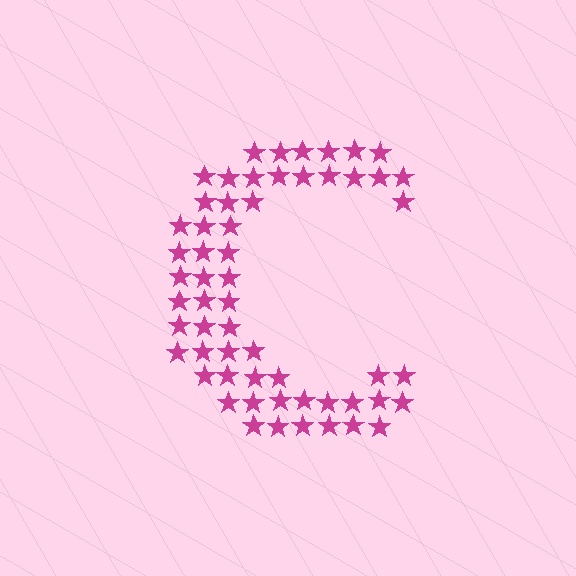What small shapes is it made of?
It is made of small stars.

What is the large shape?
The large shape is the letter C.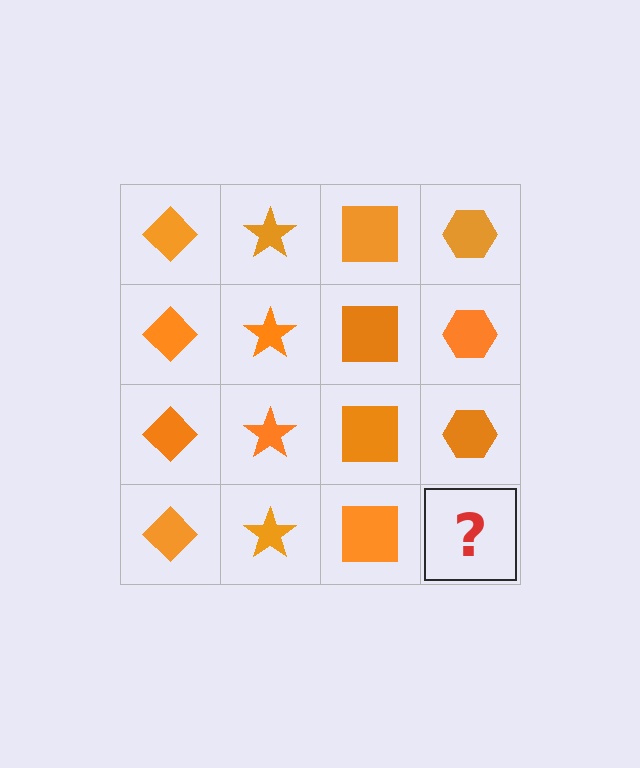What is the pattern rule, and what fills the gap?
The rule is that each column has a consistent shape. The gap should be filled with an orange hexagon.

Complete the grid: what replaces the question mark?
The question mark should be replaced with an orange hexagon.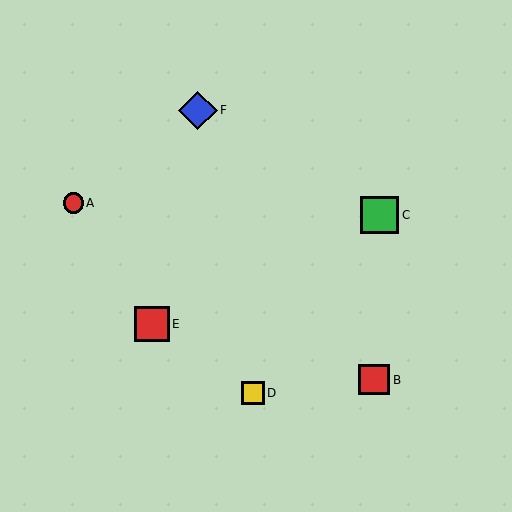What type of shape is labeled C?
Shape C is a green square.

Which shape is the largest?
The blue diamond (labeled F) is the largest.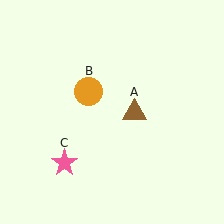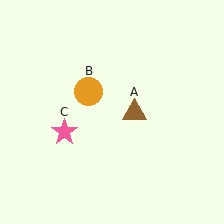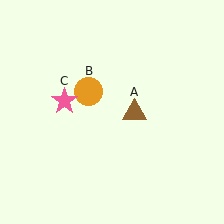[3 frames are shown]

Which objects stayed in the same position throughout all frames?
Brown triangle (object A) and orange circle (object B) remained stationary.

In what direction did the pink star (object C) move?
The pink star (object C) moved up.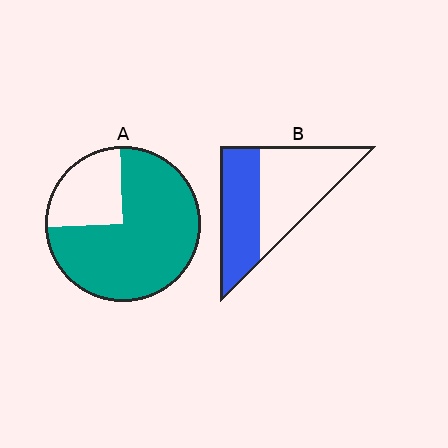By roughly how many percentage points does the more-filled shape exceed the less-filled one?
By roughly 30 percentage points (A over B).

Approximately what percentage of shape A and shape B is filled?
A is approximately 75% and B is approximately 45%.